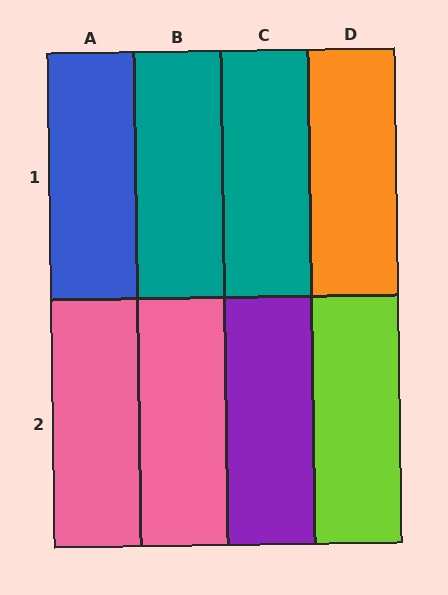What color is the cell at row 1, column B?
Teal.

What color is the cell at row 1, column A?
Blue.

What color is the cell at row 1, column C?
Teal.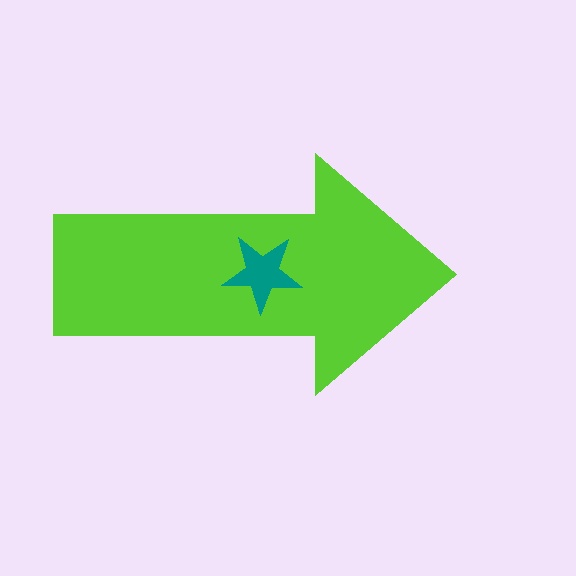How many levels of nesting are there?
2.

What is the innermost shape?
The teal star.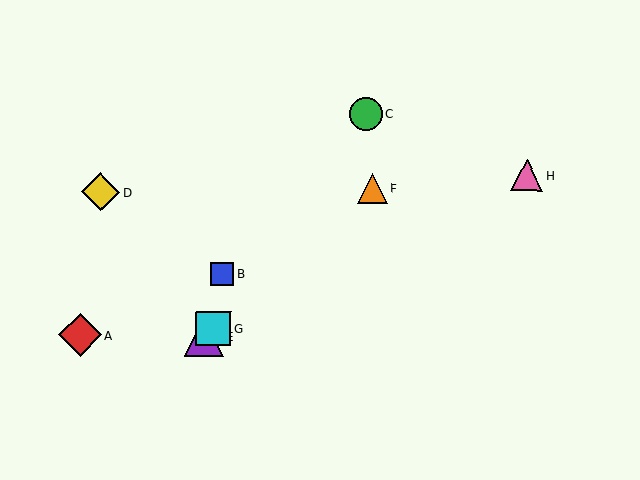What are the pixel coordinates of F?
Object F is at (373, 189).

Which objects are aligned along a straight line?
Objects E, F, G are aligned along a straight line.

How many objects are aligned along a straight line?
3 objects (E, F, G) are aligned along a straight line.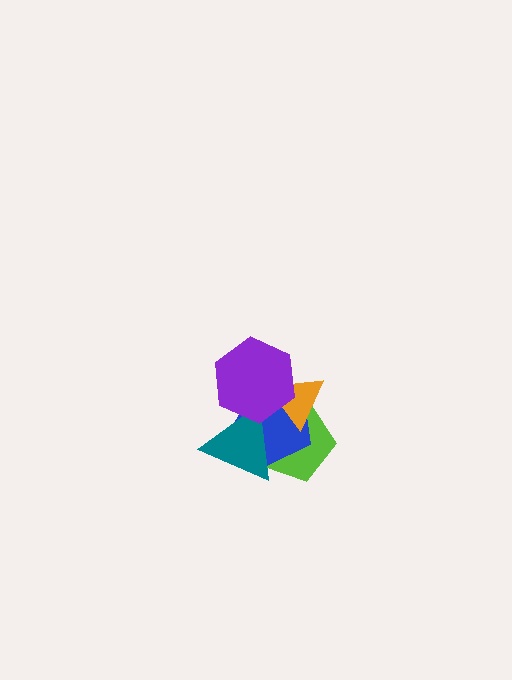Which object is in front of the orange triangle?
The purple hexagon is in front of the orange triangle.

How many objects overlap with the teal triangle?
3 objects overlap with the teal triangle.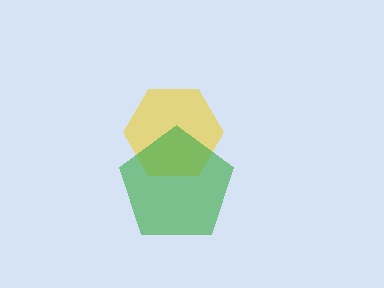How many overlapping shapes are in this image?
There are 2 overlapping shapes in the image.